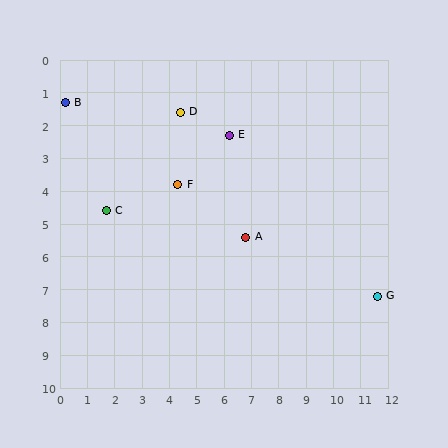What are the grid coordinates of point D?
Point D is at approximately (4.4, 1.6).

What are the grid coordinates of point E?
Point E is at approximately (6.2, 2.3).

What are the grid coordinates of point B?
Point B is at approximately (0.2, 1.3).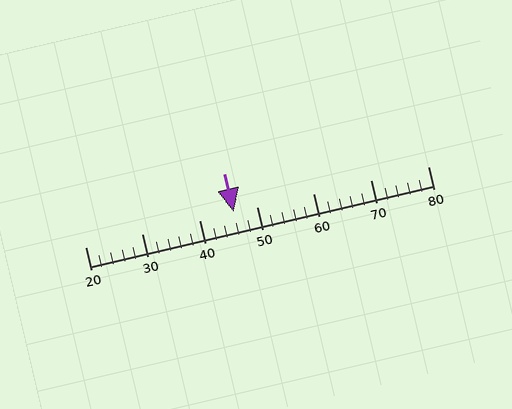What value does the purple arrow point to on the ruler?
The purple arrow points to approximately 46.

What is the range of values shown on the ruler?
The ruler shows values from 20 to 80.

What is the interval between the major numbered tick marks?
The major tick marks are spaced 10 units apart.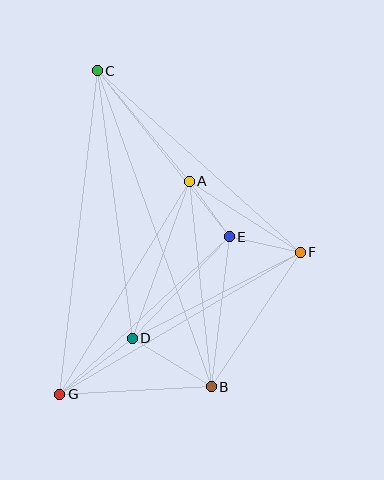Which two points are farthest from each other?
Points B and C are farthest from each other.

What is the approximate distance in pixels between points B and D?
The distance between B and D is approximately 93 pixels.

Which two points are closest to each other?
Points A and E are closest to each other.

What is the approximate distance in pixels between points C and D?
The distance between C and D is approximately 270 pixels.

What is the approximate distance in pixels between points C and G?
The distance between C and G is approximately 326 pixels.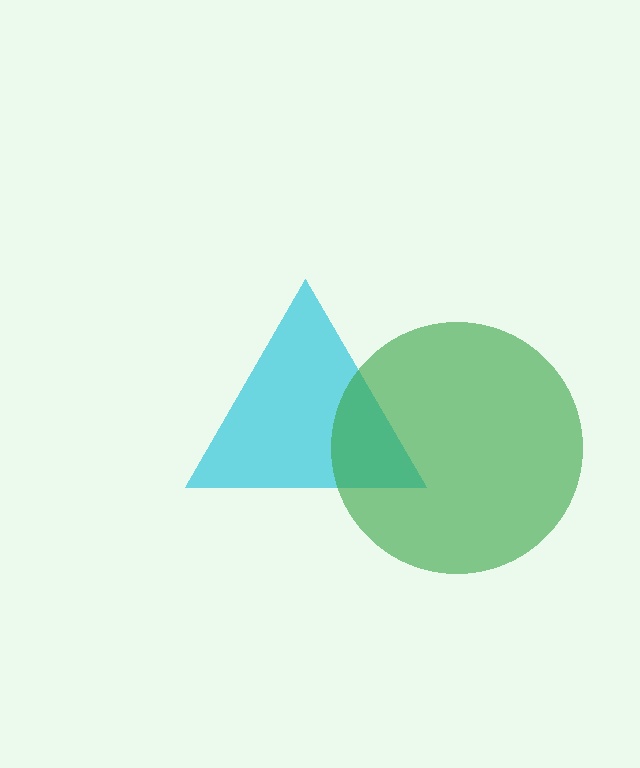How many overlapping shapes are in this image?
There are 2 overlapping shapes in the image.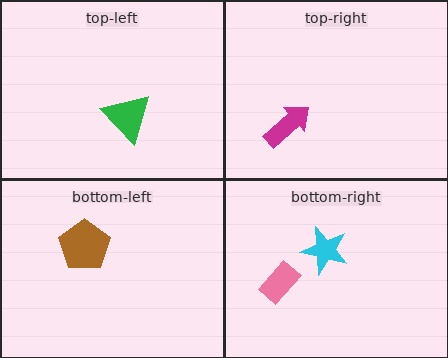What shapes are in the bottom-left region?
The brown pentagon.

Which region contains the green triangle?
The top-left region.